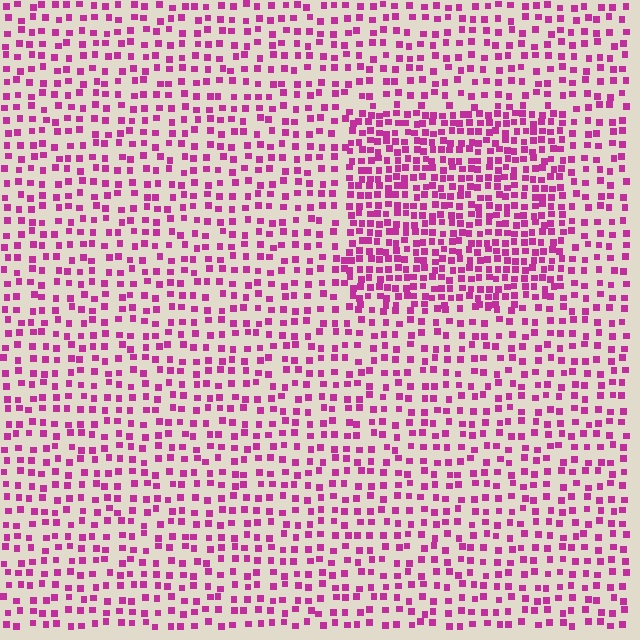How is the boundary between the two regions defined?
The boundary is defined by a change in element density (approximately 1.9x ratio). All elements are the same color, size, and shape.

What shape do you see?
I see a rectangle.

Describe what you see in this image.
The image contains small magenta elements arranged at two different densities. A rectangle-shaped region is visible where the elements are more densely packed than the surrounding area.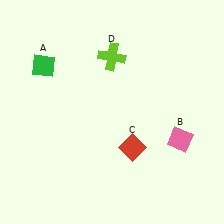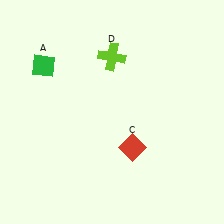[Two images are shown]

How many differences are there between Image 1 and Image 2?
There is 1 difference between the two images.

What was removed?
The pink diamond (B) was removed in Image 2.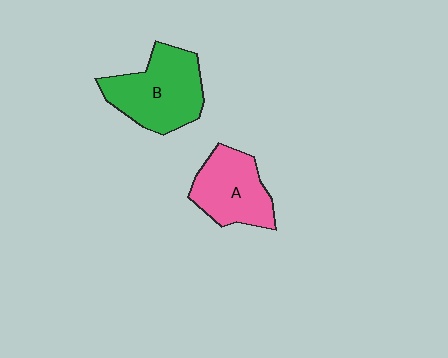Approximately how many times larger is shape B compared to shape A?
Approximately 1.2 times.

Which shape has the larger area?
Shape B (green).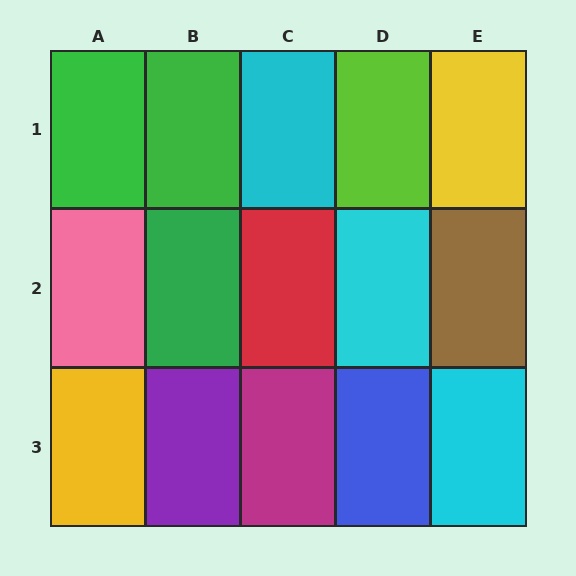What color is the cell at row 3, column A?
Yellow.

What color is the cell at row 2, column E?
Brown.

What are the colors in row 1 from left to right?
Green, green, cyan, lime, yellow.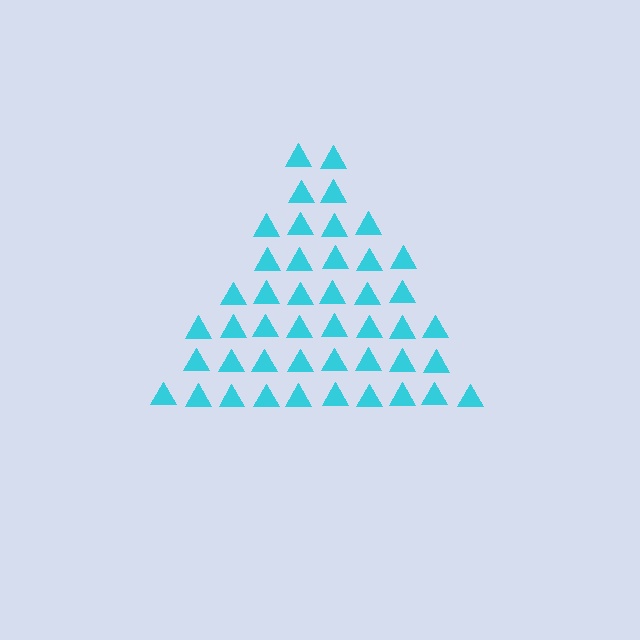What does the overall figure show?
The overall figure shows a triangle.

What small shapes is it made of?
It is made of small triangles.